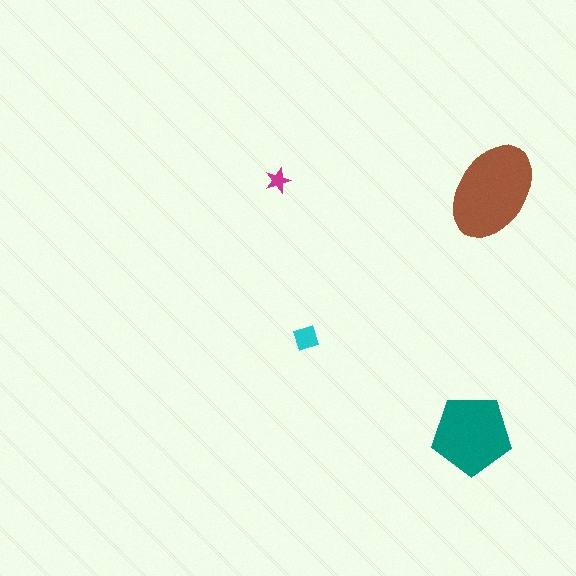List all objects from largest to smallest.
The brown ellipse, the teal pentagon, the cyan diamond, the magenta star.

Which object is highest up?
The magenta star is topmost.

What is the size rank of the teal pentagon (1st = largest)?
2nd.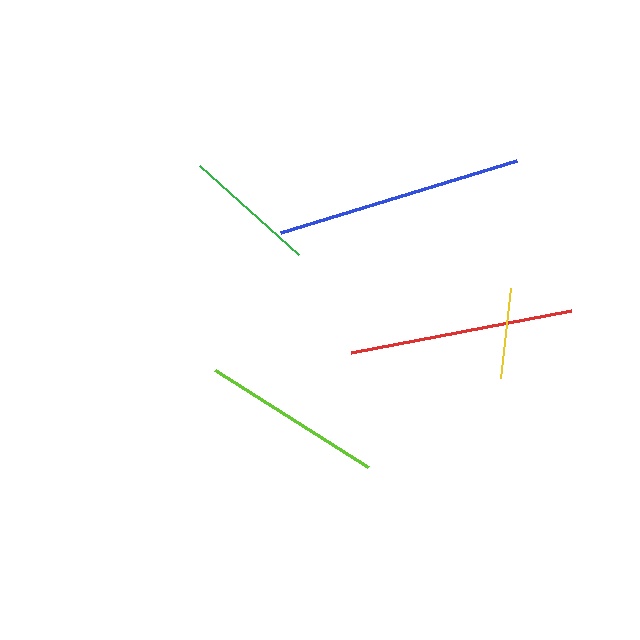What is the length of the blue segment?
The blue segment is approximately 246 pixels long.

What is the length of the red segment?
The red segment is approximately 224 pixels long.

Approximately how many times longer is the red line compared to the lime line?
The red line is approximately 1.2 times the length of the lime line.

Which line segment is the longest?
The blue line is the longest at approximately 246 pixels.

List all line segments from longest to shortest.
From longest to shortest: blue, red, lime, green, yellow.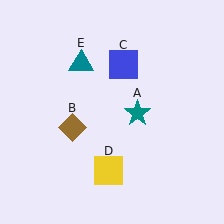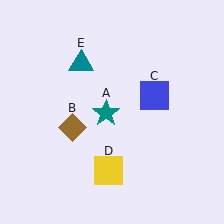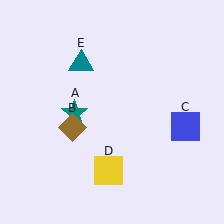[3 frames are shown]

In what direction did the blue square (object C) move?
The blue square (object C) moved down and to the right.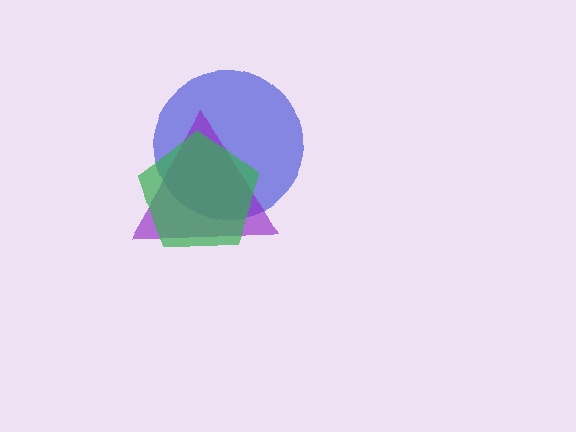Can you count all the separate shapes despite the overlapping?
Yes, there are 3 separate shapes.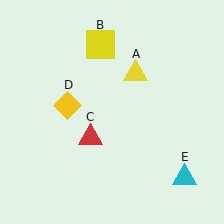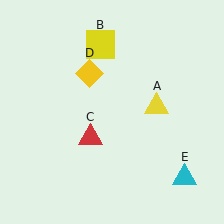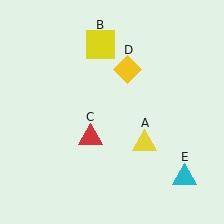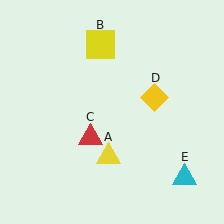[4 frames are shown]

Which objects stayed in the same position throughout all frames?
Yellow square (object B) and red triangle (object C) and cyan triangle (object E) remained stationary.